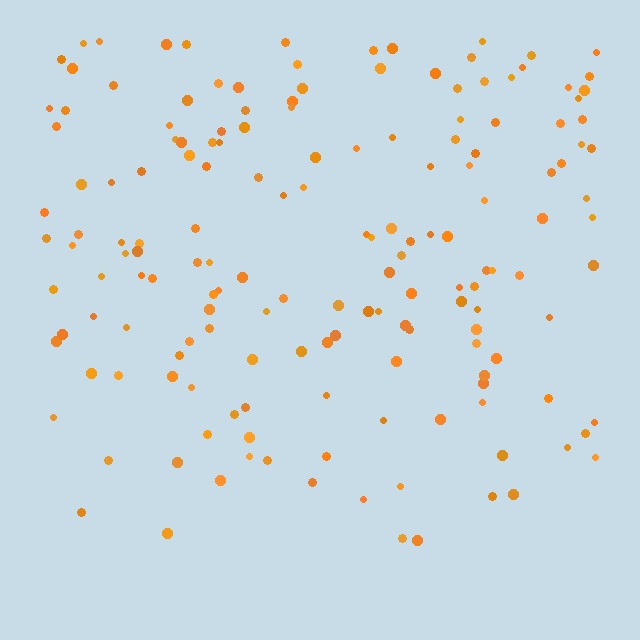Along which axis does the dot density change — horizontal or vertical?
Vertical.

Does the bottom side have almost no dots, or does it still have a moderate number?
Still a moderate number, just noticeably fewer than the top.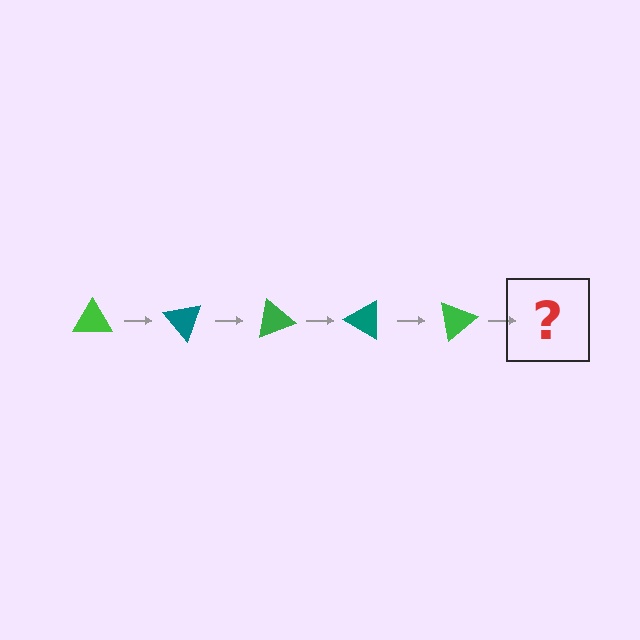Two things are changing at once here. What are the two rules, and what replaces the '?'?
The two rules are that it rotates 50 degrees each step and the color cycles through green and teal. The '?' should be a teal triangle, rotated 250 degrees from the start.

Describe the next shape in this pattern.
It should be a teal triangle, rotated 250 degrees from the start.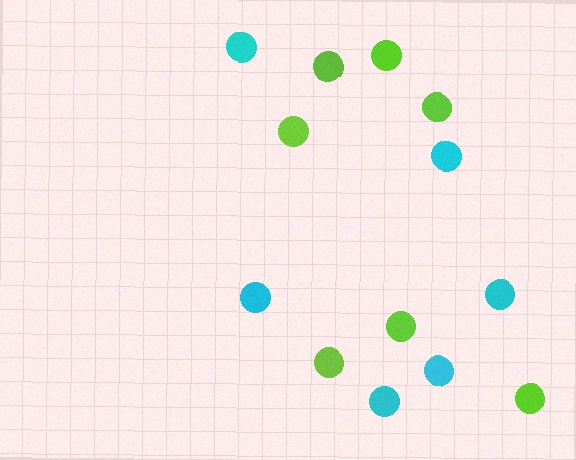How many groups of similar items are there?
There are 2 groups: one group of cyan circles (6) and one group of lime circles (7).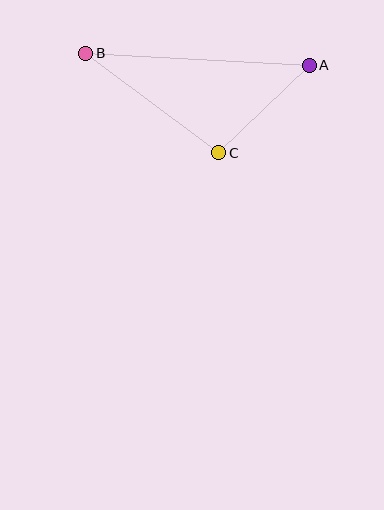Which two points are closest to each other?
Points A and C are closest to each other.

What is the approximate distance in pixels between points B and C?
The distance between B and C is approximately 166 pixels.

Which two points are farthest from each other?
Points A and B are farthest from each other.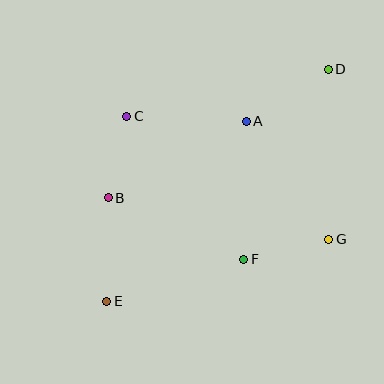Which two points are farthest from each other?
Points D and E are farthest from each other.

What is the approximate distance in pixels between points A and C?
The distance between A and C is approximately 119 pixels.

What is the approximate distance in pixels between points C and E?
The distance between C and E is approximately 186 pixels.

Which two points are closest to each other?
Points B and C are closest to each other.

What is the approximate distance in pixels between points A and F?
The distance between A and F is approximately 138 pixels.